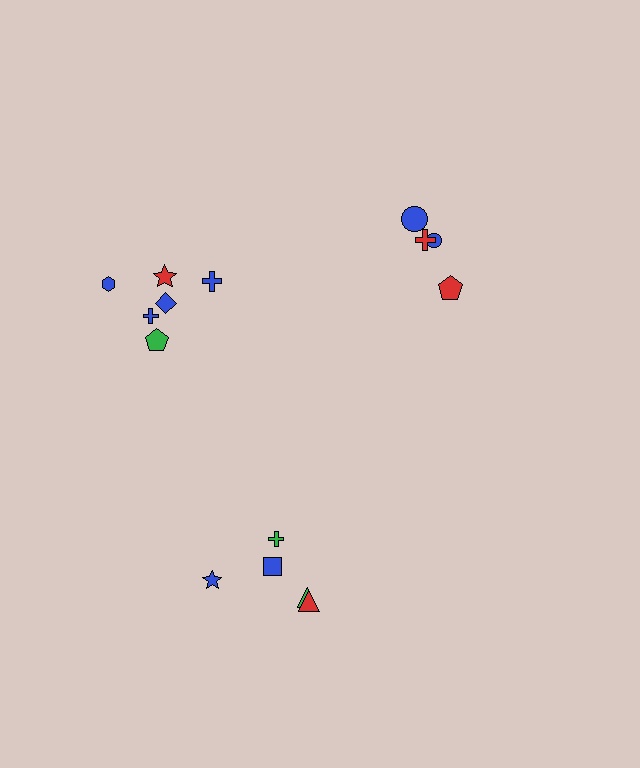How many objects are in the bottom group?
There are 5 objects.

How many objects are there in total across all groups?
There are 15 objects.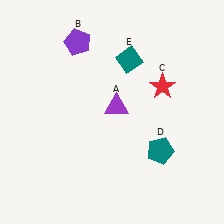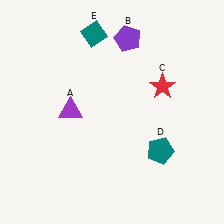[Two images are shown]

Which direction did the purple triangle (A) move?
The purple triangle (A) moved left.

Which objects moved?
The objects that moved are: the purple triangle (A), the purple pentagon (B), the teal diamond (E).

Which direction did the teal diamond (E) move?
The teal diamond (E) moved left.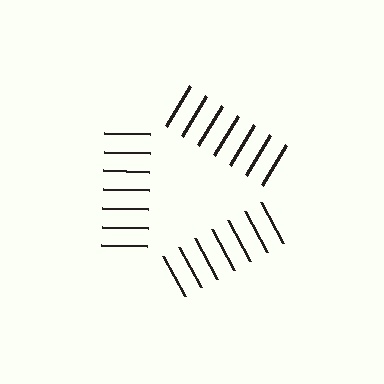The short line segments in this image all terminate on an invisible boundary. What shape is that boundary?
An illusory triangle — the line segments terminate on its edges but no continuous stroke is drawn.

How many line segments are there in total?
21 — 7 along each of the 3 edges.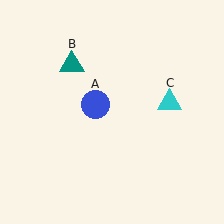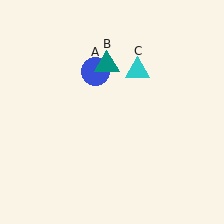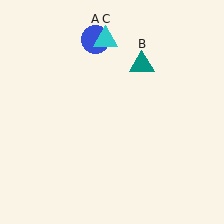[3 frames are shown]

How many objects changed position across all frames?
3 objects changed position: blue circle (object A), teal triangle (object B), cyan triangle (object C).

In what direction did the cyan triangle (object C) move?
The cyan triangle (object C) moved up and to the left.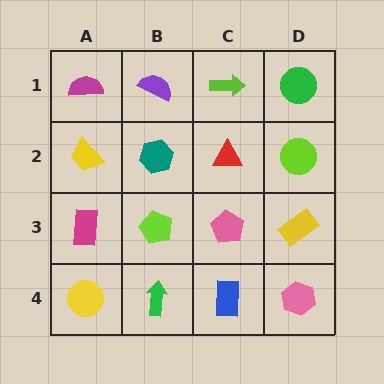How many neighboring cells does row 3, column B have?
4.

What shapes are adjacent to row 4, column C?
A pink pentagon (row 3, column C), a green arrow (row 4, column B), a pink hexagon (row 4, column D).